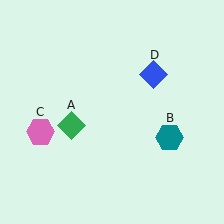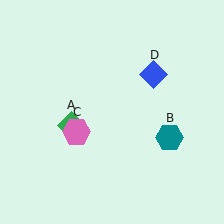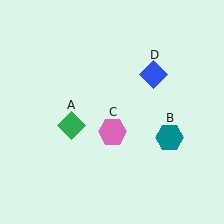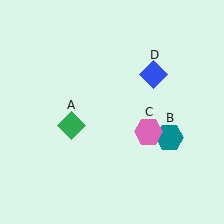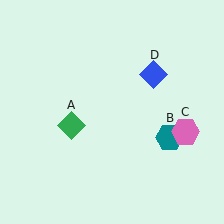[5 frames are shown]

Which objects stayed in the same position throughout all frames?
Green diamond (object A) and teal hexagon (object B) and blue diamond (object D) remained stationary.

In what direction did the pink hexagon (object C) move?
The pink hexagon (object C) moved right.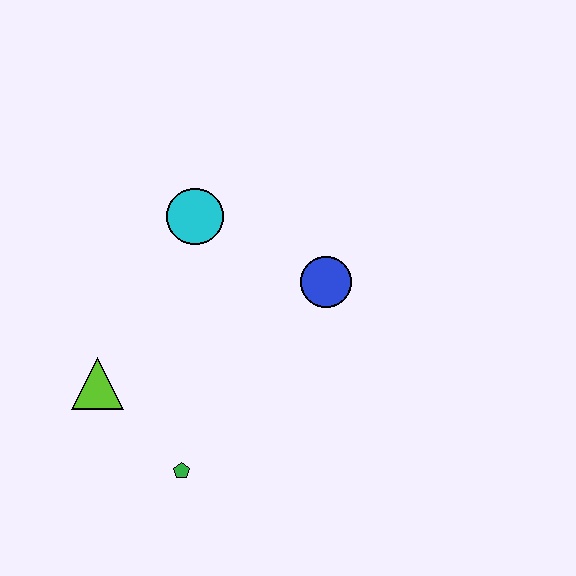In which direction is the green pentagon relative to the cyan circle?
The green pentagon is below the cyan circle.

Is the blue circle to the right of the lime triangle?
Yes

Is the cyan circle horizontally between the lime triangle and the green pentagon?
No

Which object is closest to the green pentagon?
The lime triangle is closest to the green pentagon.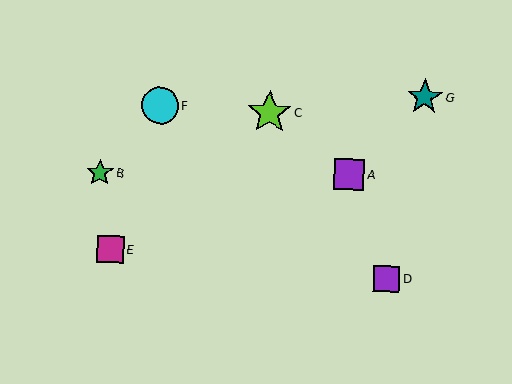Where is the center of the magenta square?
The center of the magenta square is at (111, 250).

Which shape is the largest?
The lime star (labeled C) is the largest.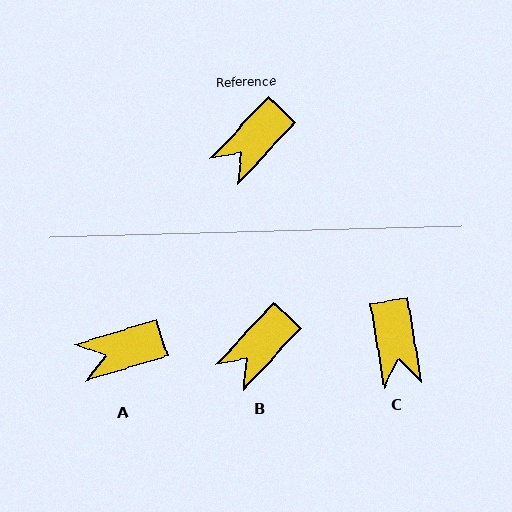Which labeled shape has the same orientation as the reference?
B.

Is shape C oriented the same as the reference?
No, it is off by about 53 degrees.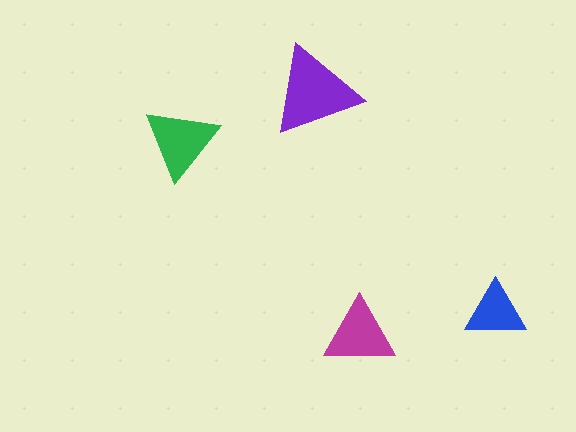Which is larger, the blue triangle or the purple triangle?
The purple one.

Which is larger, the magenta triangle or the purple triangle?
The purple one.